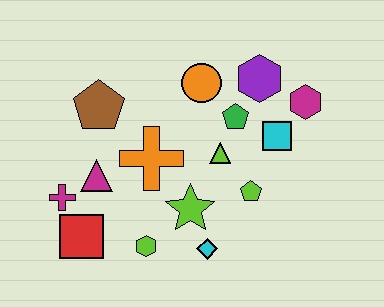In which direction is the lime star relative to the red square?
The lime star is to the right of the red square.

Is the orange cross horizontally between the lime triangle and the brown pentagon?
Yes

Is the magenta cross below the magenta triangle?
Yes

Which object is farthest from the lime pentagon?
The magenta cross is farthest from the lime pentagon.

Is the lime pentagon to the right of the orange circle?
Yes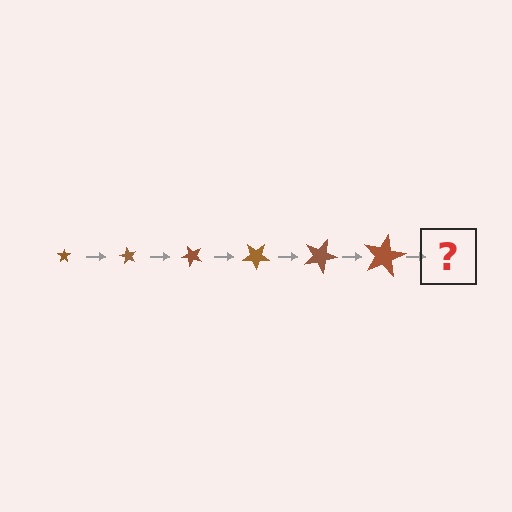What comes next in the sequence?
The next element should be a star, larger than the previous one and rotated 360 degrees from the start.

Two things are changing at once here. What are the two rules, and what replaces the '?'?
The two rules are that the star grows larger each step and it rotates 60 degrees each step. The '?' should be a star, larger than the previous one and rotated 360 degrees from the start.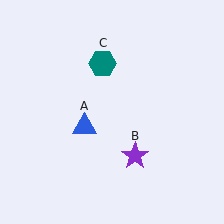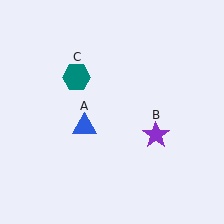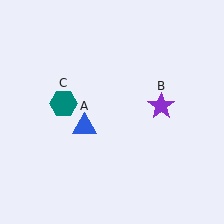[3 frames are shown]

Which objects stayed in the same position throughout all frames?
Blue triangle (object A) remained stationary.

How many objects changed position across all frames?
2 objects changed position: purple star (object B), teal hexagon (object C).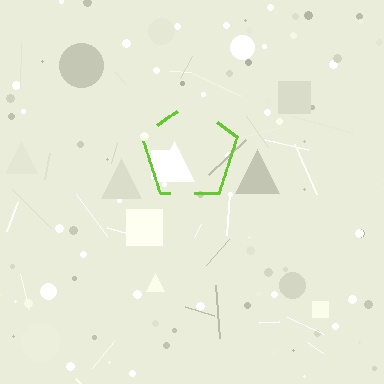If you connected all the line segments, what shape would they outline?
They would outline a pentagon.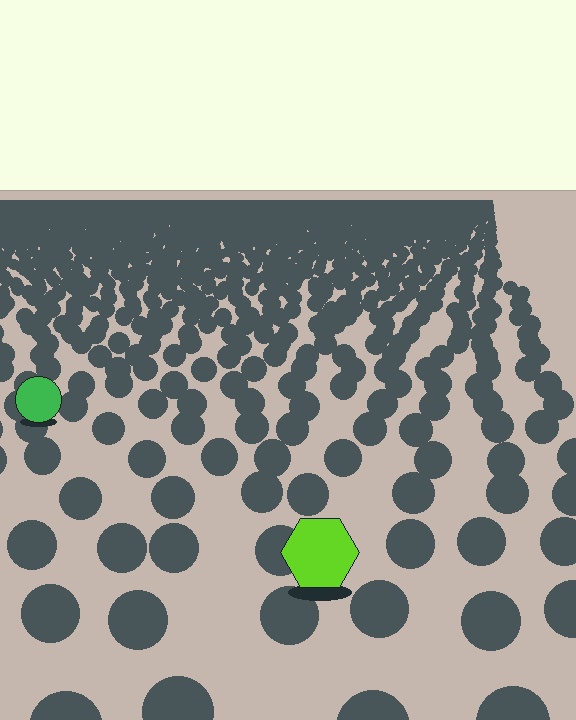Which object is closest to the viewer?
The lime hexagon is closest. The texture marks near it are larger and more spread out.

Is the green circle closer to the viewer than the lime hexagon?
No. The lime hexagon is closer — you can tell from the texture gradient: the ground texture is coarser near it.